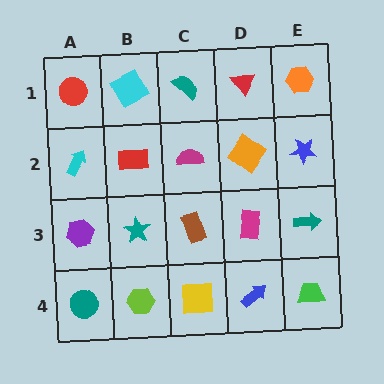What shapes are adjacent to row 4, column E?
A teal arrow (row 3, column E), a blue arrow (row 4, column D).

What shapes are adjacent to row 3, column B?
A red rectangle (row 2, column B), a lime hexagon (row 4, column B), a purple hexagon (row 3, column A), a brown rectangle (row 3, column C).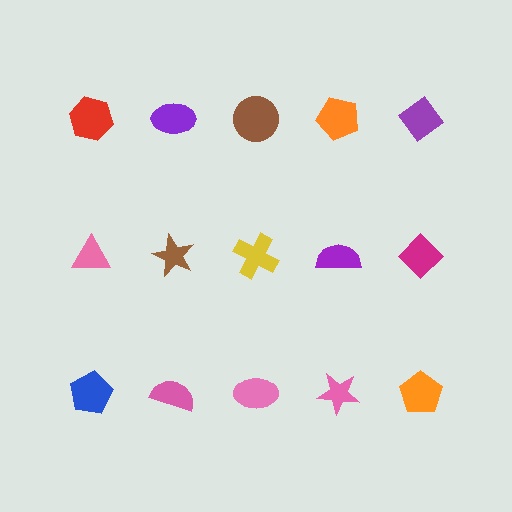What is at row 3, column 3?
A pink ellipse.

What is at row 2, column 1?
A pink triangle.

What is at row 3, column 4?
A pink star.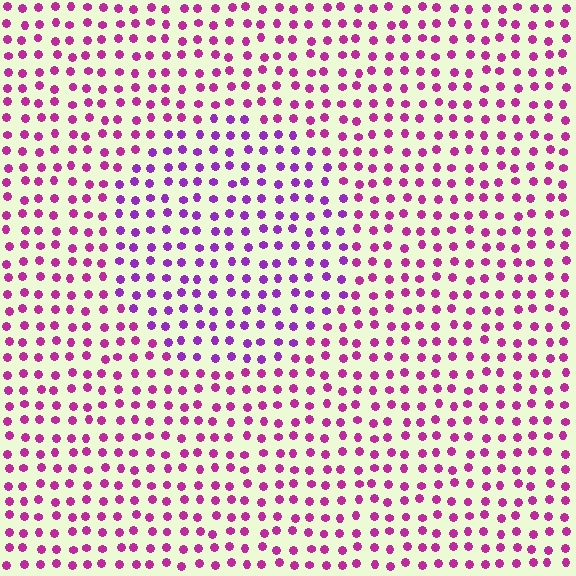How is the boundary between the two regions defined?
The boundary is defined purely by a slight shift in hue (about 31 degrees). Spacing, size, and orientation are identical on both sides.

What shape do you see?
I see a circle.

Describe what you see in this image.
The image is filled with small magenta elements in a uniform arrangement. A circle-shaped region is visible where the elements are tinted to a slightly different hue, forming a subtle color boundary.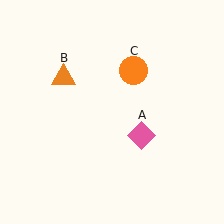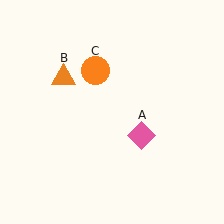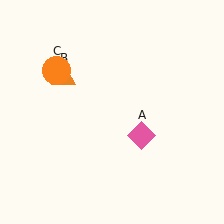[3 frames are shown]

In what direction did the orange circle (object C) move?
The orange circle (object C) moved left.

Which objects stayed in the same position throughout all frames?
Pink diamond (object A) and orange triangle (object B) remained stationary.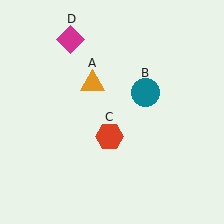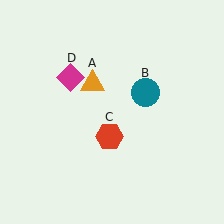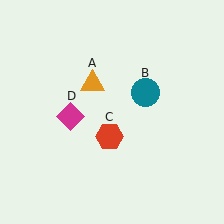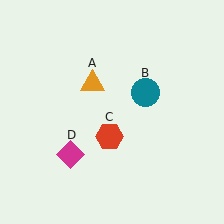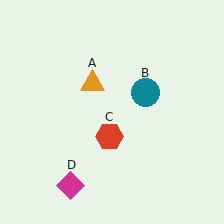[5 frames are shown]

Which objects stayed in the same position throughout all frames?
Orange triangle (object A) and teal circle (object B) and red hexagon (object C) remained stationary.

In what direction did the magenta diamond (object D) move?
The magenta diamond (object D) moved down.